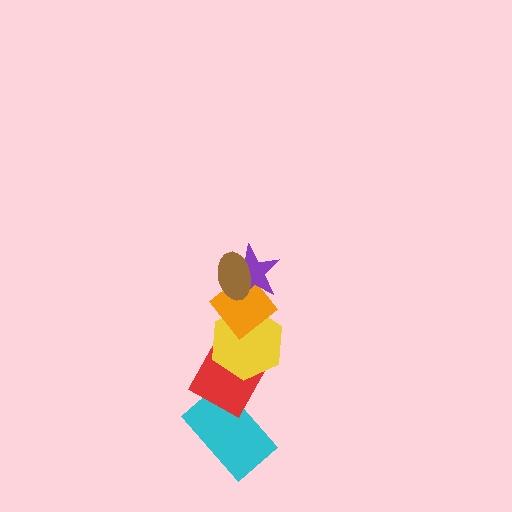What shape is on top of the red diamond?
The yellow hexagon is on top of the red diamond.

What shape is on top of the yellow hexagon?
The orange diamond is on top of the yellow hexagon.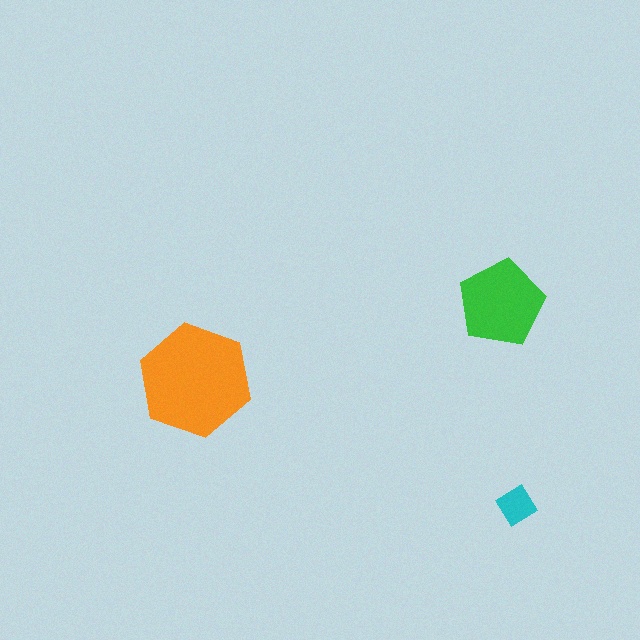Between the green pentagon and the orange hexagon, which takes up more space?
The orange hexagon.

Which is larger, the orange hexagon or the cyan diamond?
The orange hexagon.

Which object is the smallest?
The cyan diamond.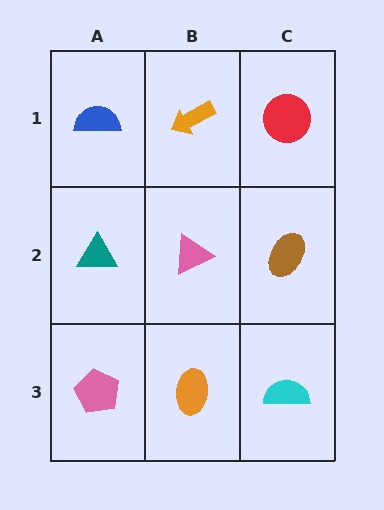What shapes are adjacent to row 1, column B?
A pink triangle (row 2, column B), a blue semicircle (row 1, column A), a red circle (row 1, column C).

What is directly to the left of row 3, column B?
A pink pentagon.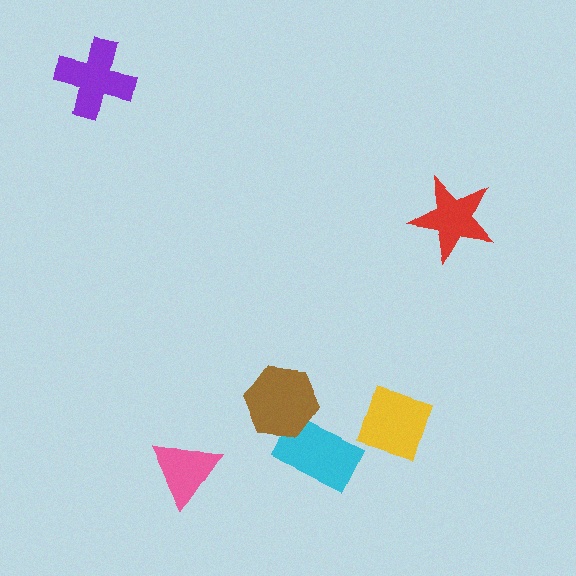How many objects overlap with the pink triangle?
0 objects overlap with the pink triangle.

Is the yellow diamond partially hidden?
No, no other shape covers it.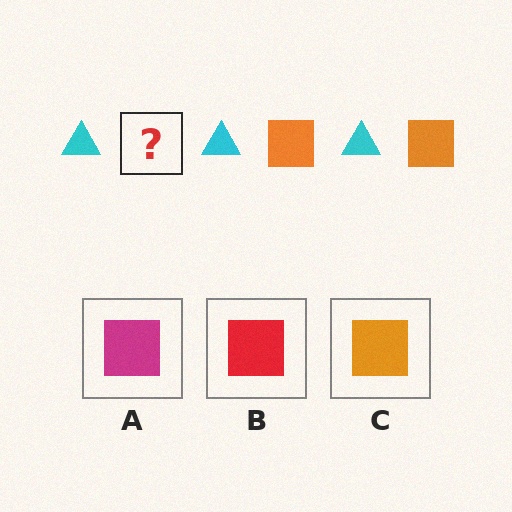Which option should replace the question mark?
Option C.